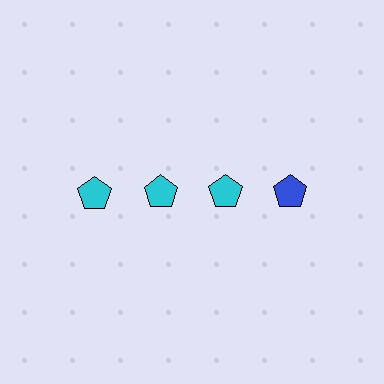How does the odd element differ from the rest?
It has a different color: blue instead of cyan.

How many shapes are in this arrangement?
There are 4 shapes arranged in a grid pattern.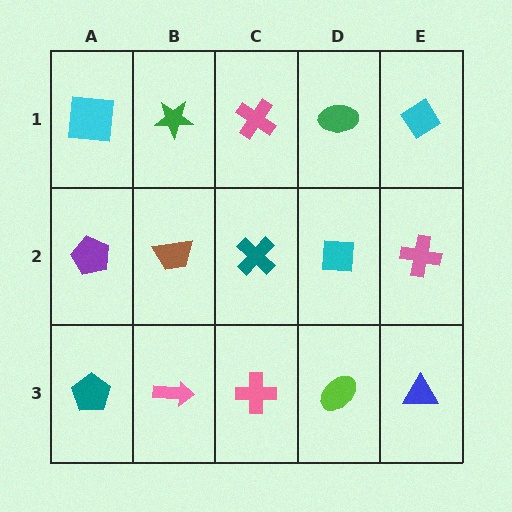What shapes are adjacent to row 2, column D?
A green ellipse (row 1, column D), a lime ellipse (row 3, column D), a teal cross (row 2, column C), a pink cross (row 2, column E).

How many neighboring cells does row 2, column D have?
4.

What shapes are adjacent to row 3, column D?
A cyan square (row 2, column D), a pink cross (row 3, column C), a blue triangle (row 3, column E).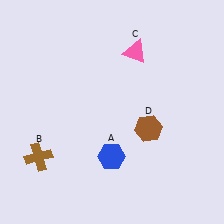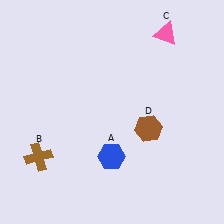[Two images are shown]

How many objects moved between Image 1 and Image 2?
1 object moved between the two images.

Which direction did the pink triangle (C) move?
The pink triangle (C) moved right.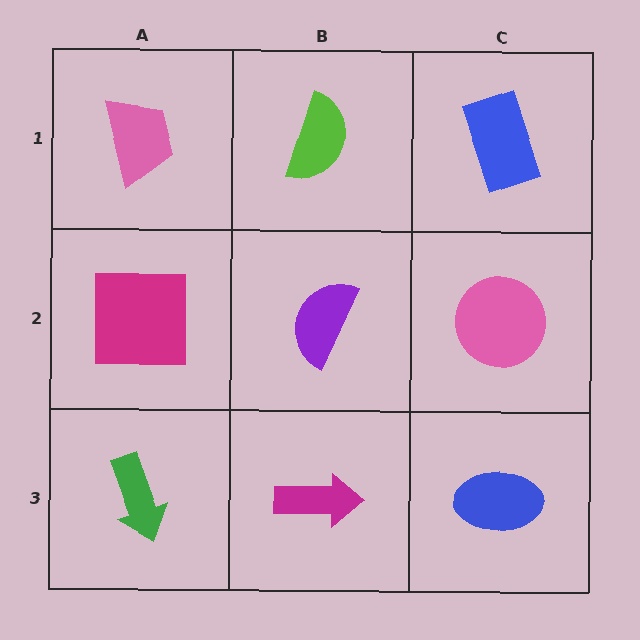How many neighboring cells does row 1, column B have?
3.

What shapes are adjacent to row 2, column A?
A pink trapezoid (row 1, column A), a green arrow (row 3, column A), a purple semicircle (row 2, column B).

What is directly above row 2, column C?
A blue rectangle.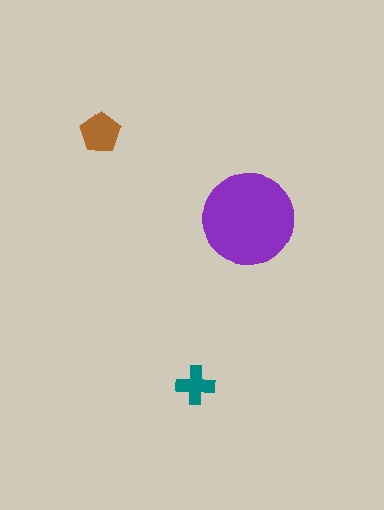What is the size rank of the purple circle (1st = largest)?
1st.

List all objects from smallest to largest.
The teal cross, the brown pentagon, the purple circle.